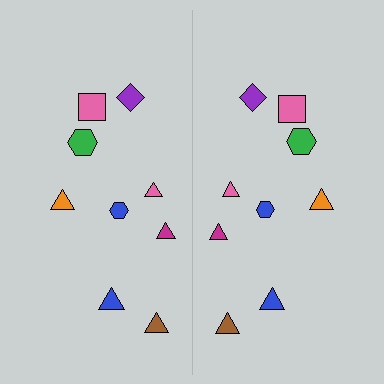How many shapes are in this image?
There are 18 shapes in this image.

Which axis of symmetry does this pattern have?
The pattern has a vertical axis of symmetry running through the center of the image.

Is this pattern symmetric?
Yes, this pattern has bilateral (reflection) symmetry.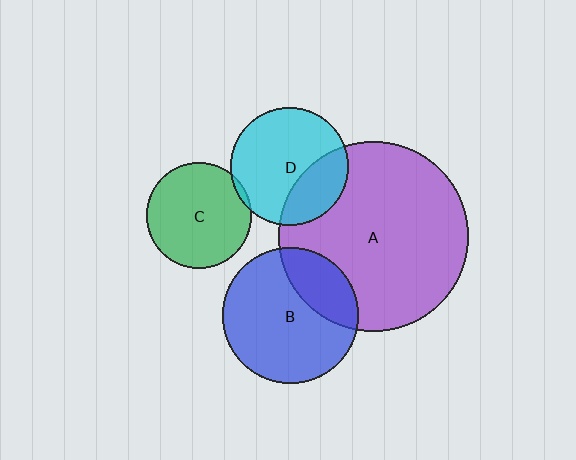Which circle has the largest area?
Circle A (purple).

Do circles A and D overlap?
Yes.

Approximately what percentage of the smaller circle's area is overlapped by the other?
Approximately 30%.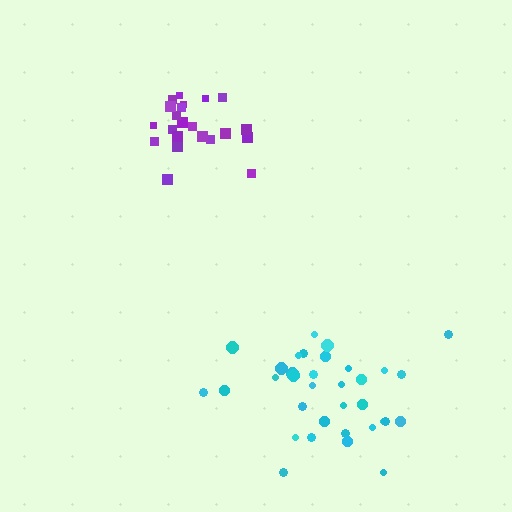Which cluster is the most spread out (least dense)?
Cyan.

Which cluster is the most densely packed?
Purple.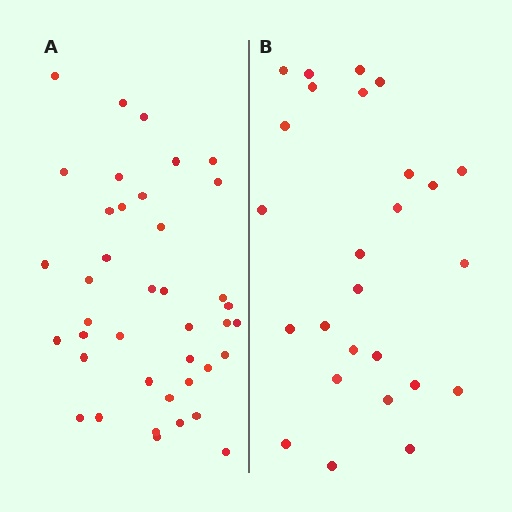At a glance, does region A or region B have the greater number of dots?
Region A (the left region) has more dots.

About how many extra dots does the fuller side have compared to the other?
Region A has approximately 15 more dots than region B.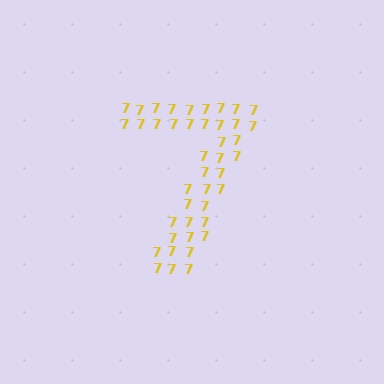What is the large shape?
The large shape is the digit 7.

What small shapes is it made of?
It is made of small digit 7's.